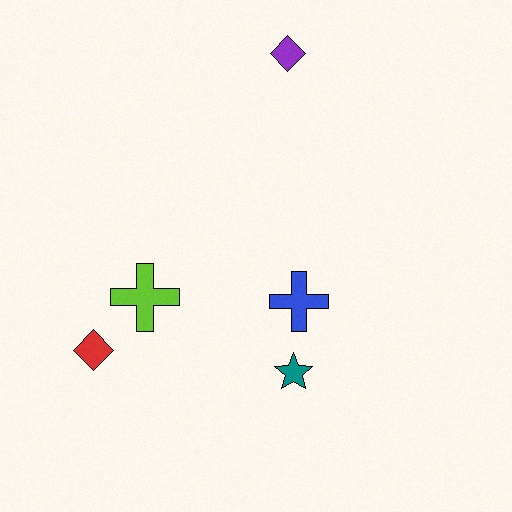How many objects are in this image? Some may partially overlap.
There are 5 objects.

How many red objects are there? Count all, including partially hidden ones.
There is 1 red object.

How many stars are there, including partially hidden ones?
There is 1 star.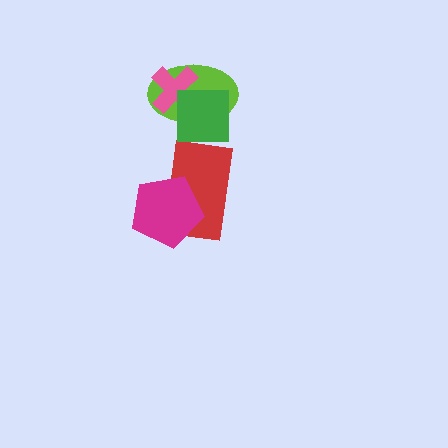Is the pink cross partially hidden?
Yes, it is partially covered by another shape.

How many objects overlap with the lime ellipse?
2 objects overlap with the lime ellipse.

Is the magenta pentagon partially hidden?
No, no other shape covers it.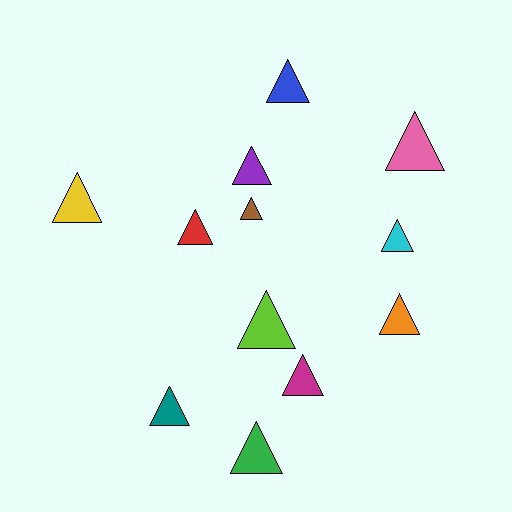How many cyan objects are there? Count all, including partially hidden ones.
There is 1 cyan object.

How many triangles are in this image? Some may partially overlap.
There are 12 triangles.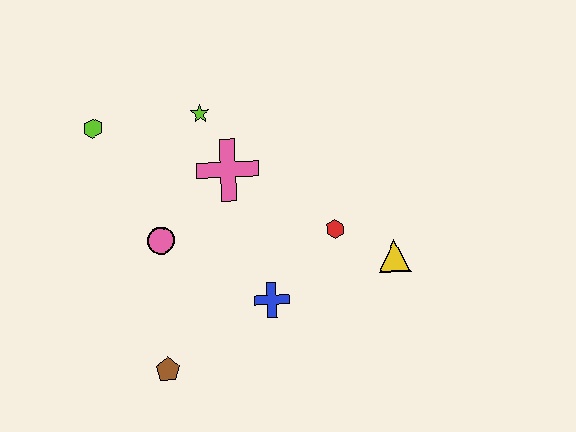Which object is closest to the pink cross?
The lime star is closest to the pink cross.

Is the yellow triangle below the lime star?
Yes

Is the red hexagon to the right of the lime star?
Yes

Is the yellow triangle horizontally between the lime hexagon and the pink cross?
No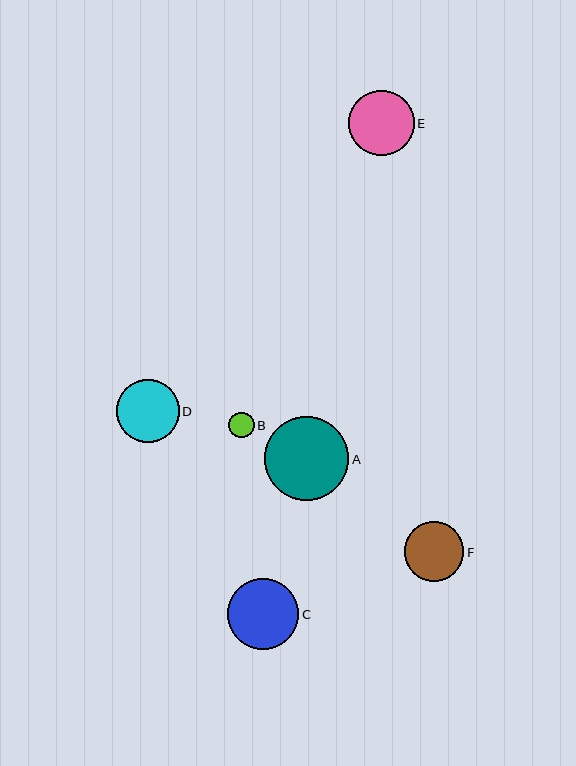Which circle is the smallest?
Circle B is the smallest with a size of approximately 25 pixels.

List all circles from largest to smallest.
From largest to smallest: A, C, E, D, F, B.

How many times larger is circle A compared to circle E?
Circle A is approximately 1.3 times the size of circle E.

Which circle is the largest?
Circle A is the largest with a size of approximately 85 pixels.